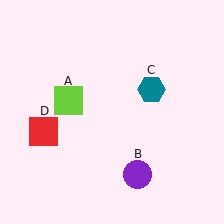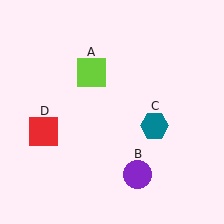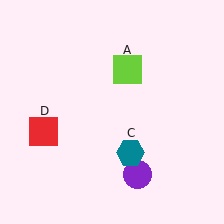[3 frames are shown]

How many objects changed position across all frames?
2 objects changed position: lime square (object A), teal hexagon (object C).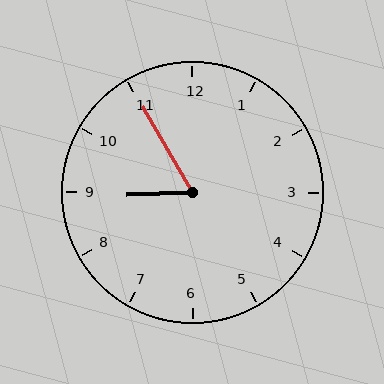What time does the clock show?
8:55.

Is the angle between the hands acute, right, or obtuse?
It is acute.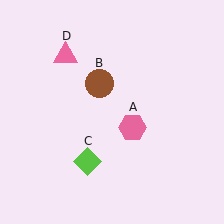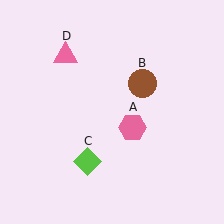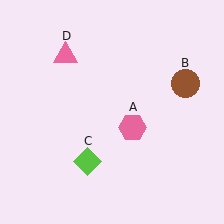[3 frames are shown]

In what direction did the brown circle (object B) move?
The brown circle (object B) moved right.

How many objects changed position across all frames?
1 object changed position: brown circle (object B).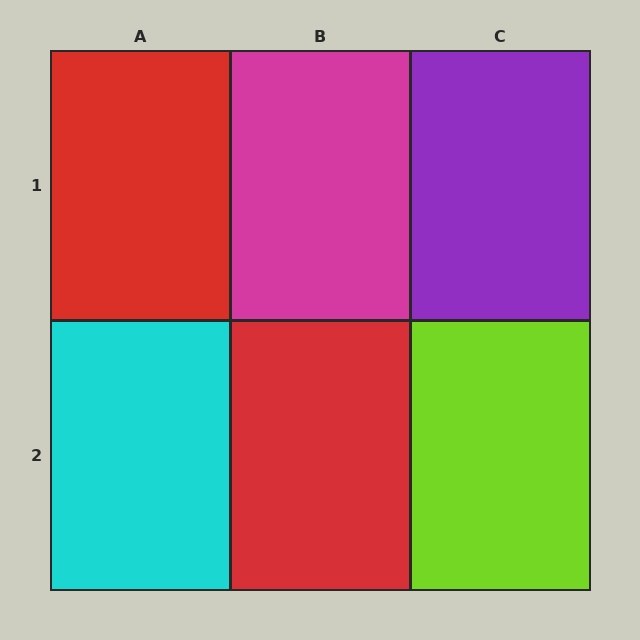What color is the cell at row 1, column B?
Magenta.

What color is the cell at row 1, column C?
Purple.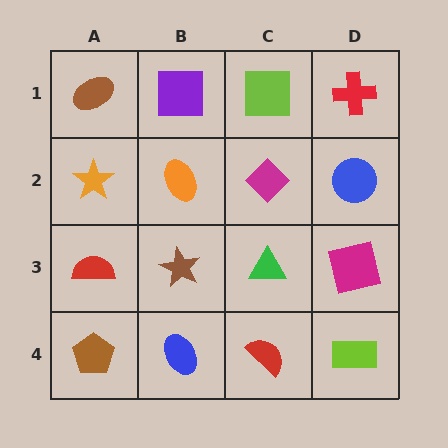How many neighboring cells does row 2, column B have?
4.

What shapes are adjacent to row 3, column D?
A blue circle (row 2, column D), a lime rectangle (row 4, column D), a green triangle (row 3, column C).